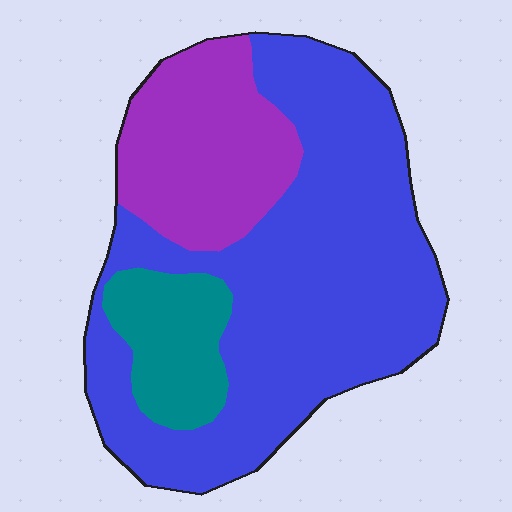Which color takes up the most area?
Blue, at roughly 65%.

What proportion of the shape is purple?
Purple covers 23% of the shape.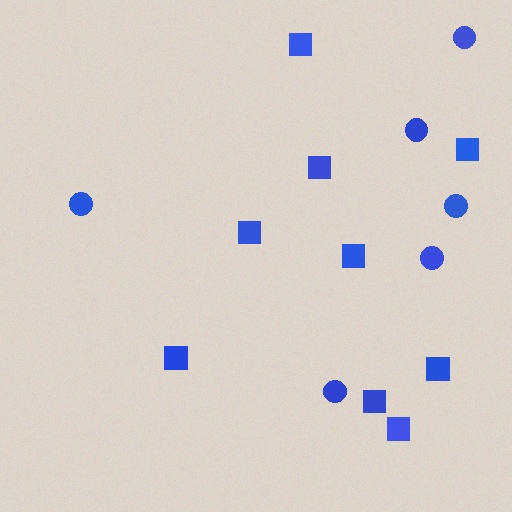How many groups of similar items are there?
There are 2 groups: one group of circles (6) and one group of squares (9).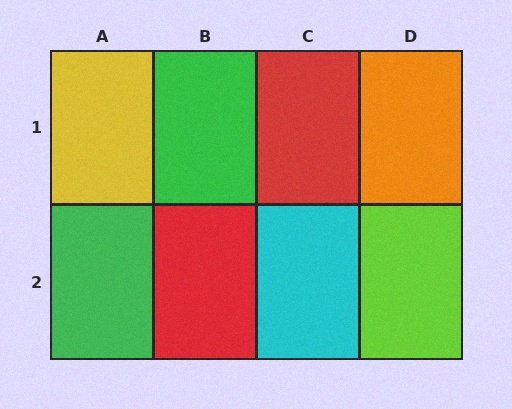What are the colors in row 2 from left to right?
Green, red, cyan, lime.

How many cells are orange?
1 cell is orange.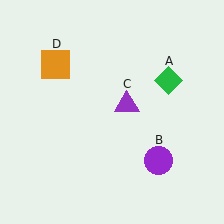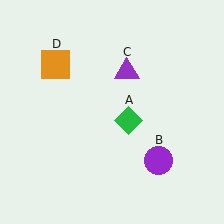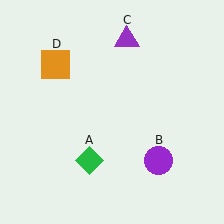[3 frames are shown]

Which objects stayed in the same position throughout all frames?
Purple circle (object B) and orange square (object D) remained stationary.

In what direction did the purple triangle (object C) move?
The purple triangle (object C) moved up.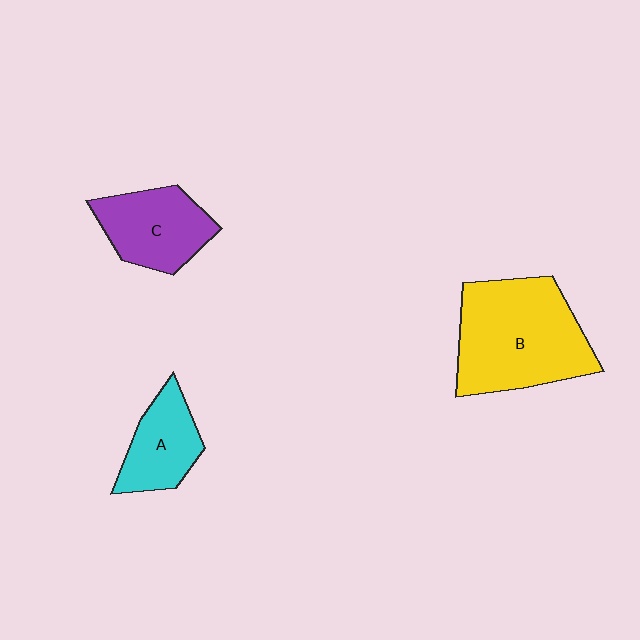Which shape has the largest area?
Shape B (yellow).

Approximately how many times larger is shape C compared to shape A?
Approximately 1.2 times.